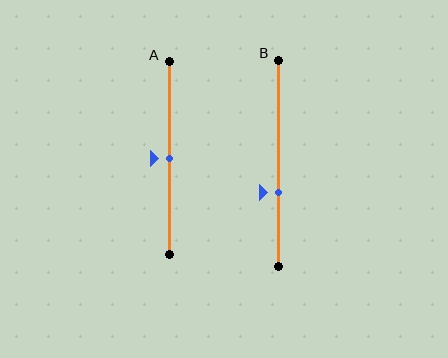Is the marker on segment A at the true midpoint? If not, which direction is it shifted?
Yes, the marker on segment A is at the true midpoint.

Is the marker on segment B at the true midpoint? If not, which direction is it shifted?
No, the marker on segment B is shifted downward by about 14% of the segment length.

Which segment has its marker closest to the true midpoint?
Segment A has its marker closest to the true midpoint.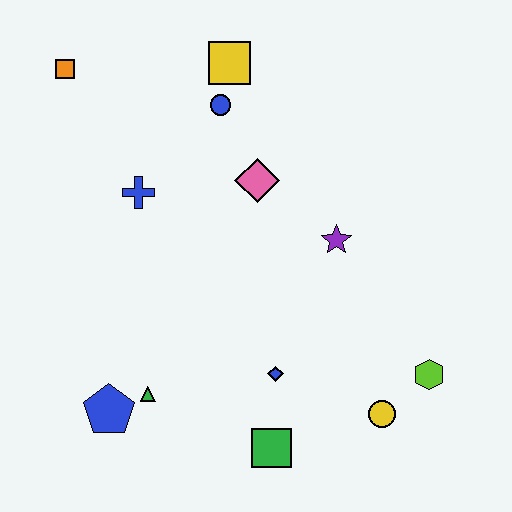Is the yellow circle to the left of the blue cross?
No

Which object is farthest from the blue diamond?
The orange square is farthest from the blue diamond.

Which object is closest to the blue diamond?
The green square is closest to the blue diamond.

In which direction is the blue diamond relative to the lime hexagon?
The blue diamond is to the left of the lime hexagon.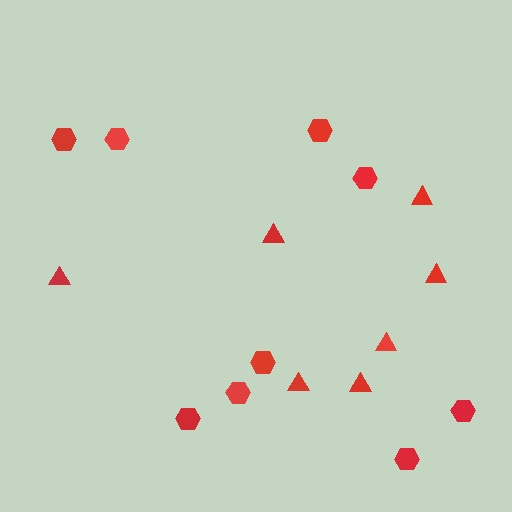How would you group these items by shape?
There are 2 groups: one group of hexagons (9) and one group of triangles (7).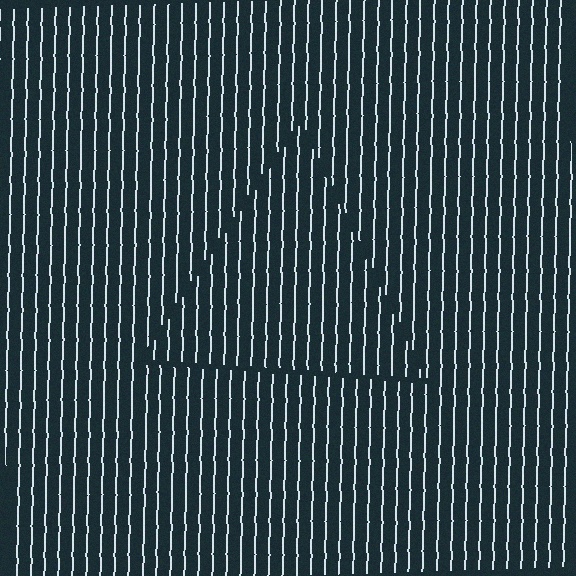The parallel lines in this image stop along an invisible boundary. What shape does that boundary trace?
An illusory triangle. The interior of the shape contains the same grating, shifted by half a period — the contour is defined by the phase discontinuity where line-ends from the inner and outer gratings abut.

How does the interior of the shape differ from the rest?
The interior of the shape contains the same grating, shifted by half a period — the contour is defined by the phase discontinuity where line-ends from the inner and outer gratings abut.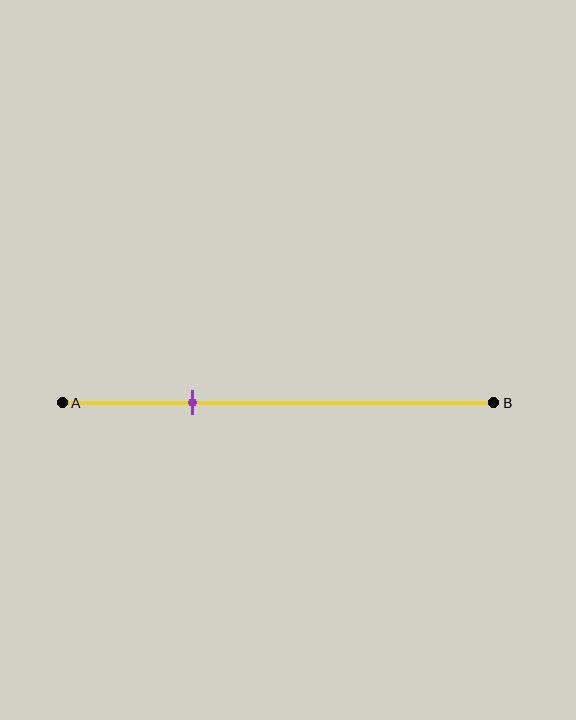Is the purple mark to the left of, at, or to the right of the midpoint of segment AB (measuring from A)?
The purple mark is to the left of the midpoint of segment AB.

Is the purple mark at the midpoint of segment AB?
No, the mark is at about 30% from A, not at the 50% midpoint.